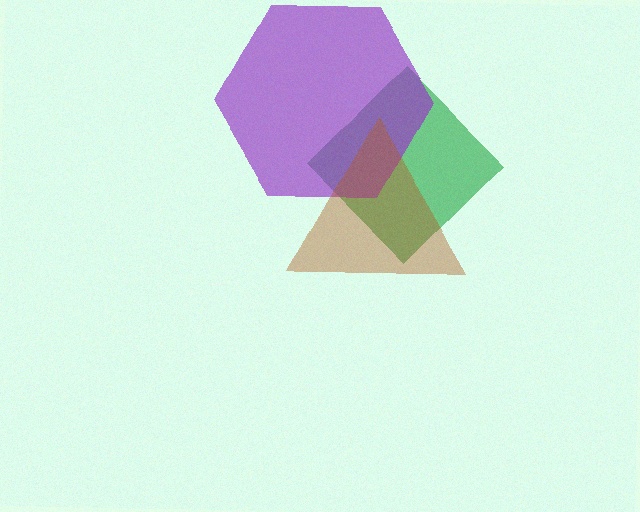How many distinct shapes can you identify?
There are 3 distinct shapes: a green diamond, a purple hexagon, a brown triangle.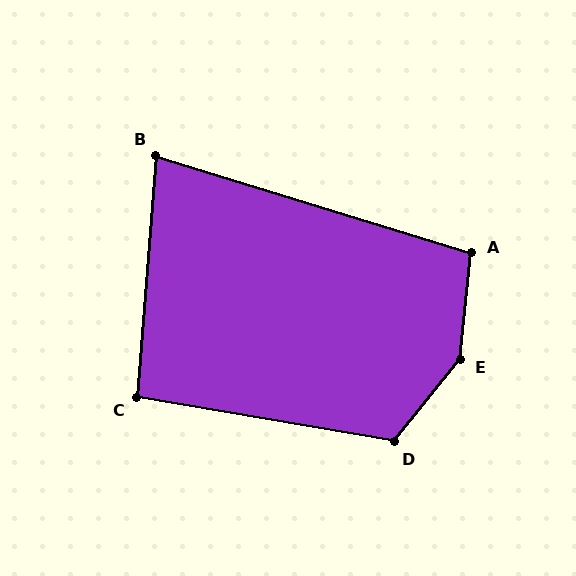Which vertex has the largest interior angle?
E, at approximately 147 degrees.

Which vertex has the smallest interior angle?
B, at approximately 78 degrees.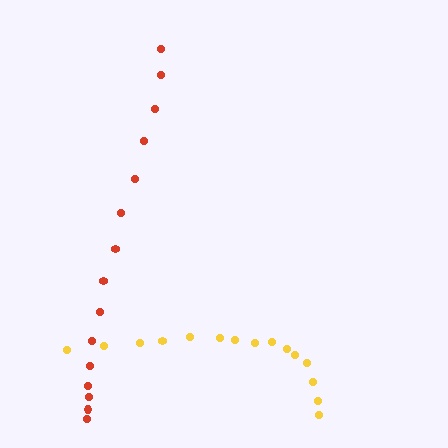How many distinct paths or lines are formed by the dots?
There are 2 distinct paths.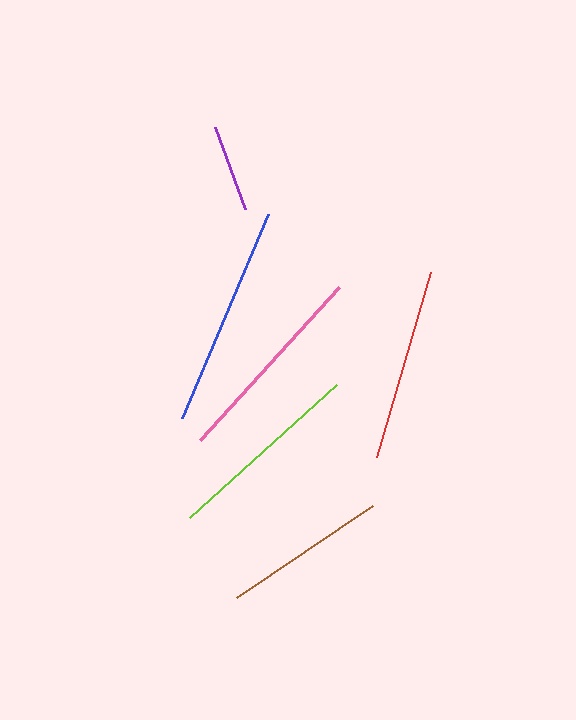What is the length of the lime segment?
The lime segment is approximately 199 pixels long.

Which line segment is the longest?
The blue line is the longest at approximately 222 pixels.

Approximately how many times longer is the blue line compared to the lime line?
The blue line is approximately 1.1 times the length of the lime line.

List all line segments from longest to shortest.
From longest to shortest: blue, pink, lime, red, brown, purple.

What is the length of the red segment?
The red segment is approximately 192 pixels long.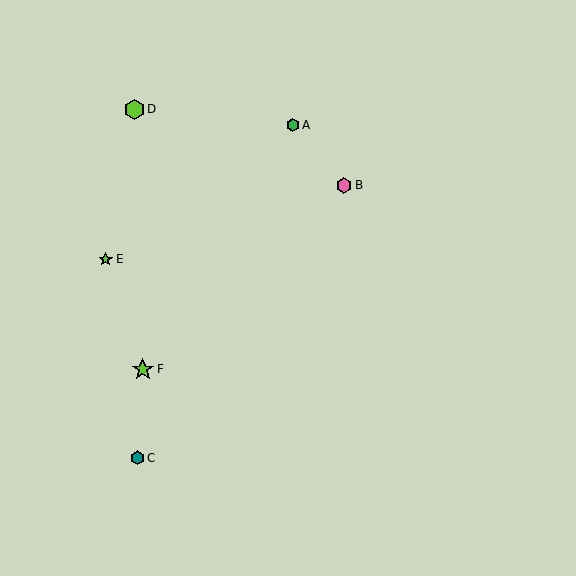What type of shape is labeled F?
Shape F is a lime star.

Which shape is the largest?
The lime star (labeled F) is the largest.